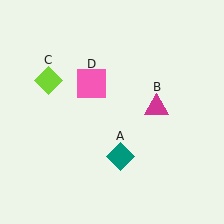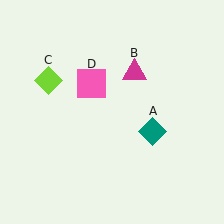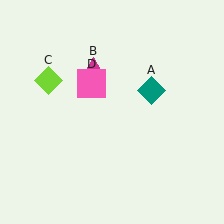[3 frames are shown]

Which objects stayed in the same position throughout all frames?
Lime diamond (object C) and pink square (object D) remained stationary.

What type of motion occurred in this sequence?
The teal diamond (object A), magenta triangle (object B) rotated counterclockwise around the center of the scene.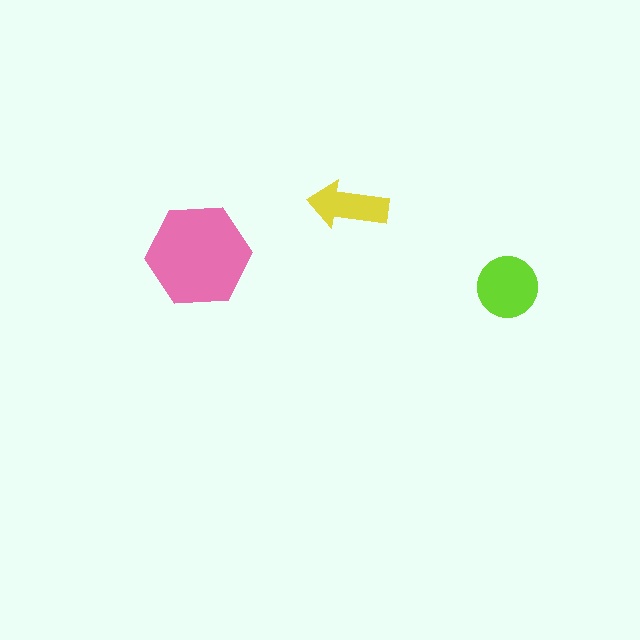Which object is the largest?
The pink hexagon.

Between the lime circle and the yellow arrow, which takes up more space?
The lime circle.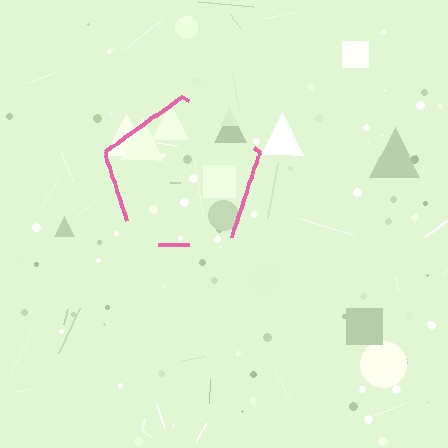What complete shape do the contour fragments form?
The contour fragments form a pentagon.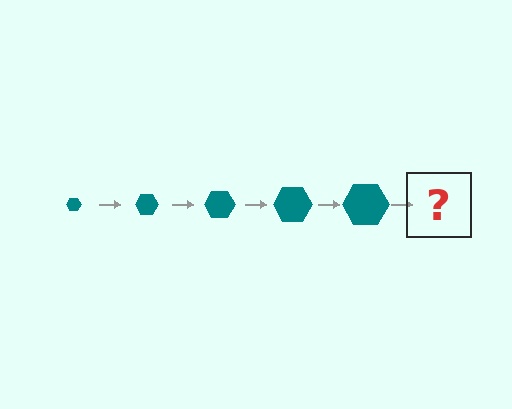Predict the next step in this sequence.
The next step is a teal hexagon, larger than the previous one.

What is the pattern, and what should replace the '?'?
The pattern is that the hexagon gets progressively larger each step. The '?' should be a teal hexagon, larger than the previous one.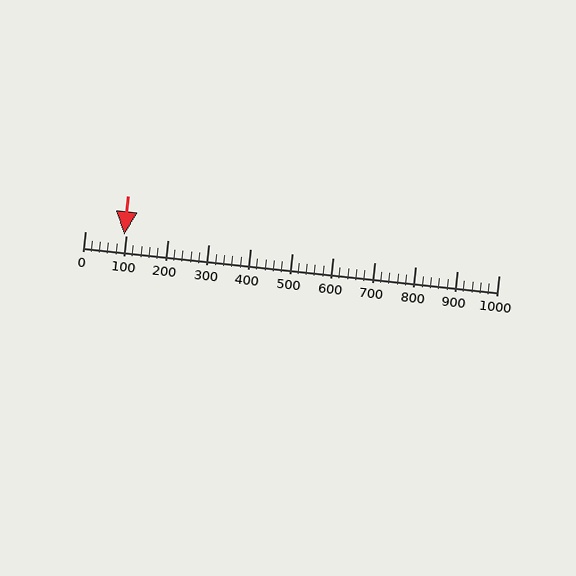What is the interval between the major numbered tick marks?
The major tick marks are spaced 100 units apart.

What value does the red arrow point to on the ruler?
The red arrow points to approximately 96.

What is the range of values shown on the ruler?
The ruler shows values from 0 to 1000.